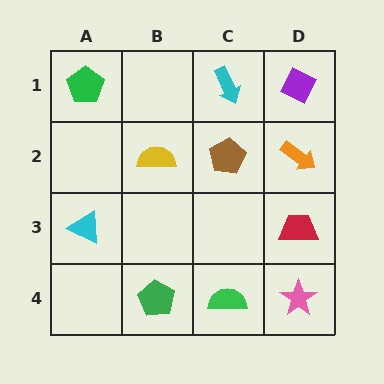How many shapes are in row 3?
2 shapes.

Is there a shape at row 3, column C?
No, that cell is empty.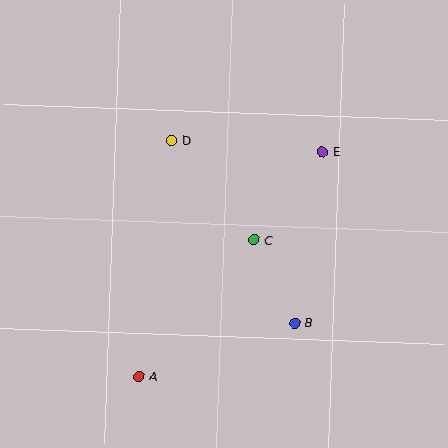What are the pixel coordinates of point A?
Point A is at (139, 376).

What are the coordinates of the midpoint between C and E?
The midpoint between C and E is at (288, 196).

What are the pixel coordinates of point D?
Point D is at (172, 140).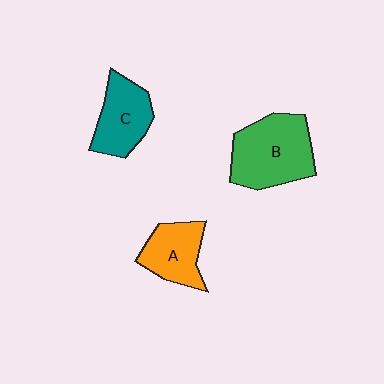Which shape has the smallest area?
Shape A (orange).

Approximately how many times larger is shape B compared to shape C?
Approximately 1.4 times.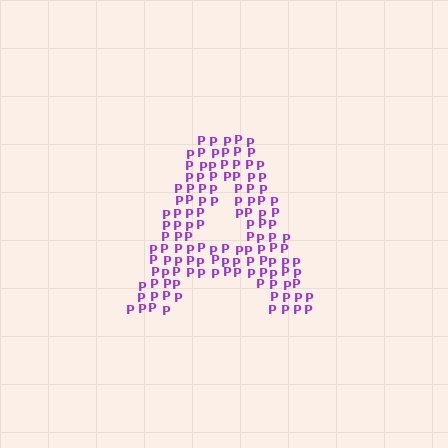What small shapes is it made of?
It is made of small letter P's.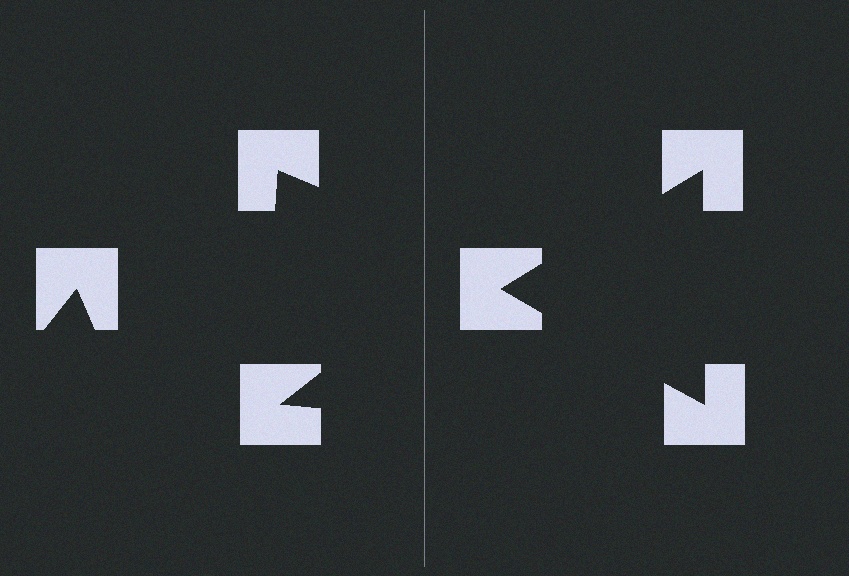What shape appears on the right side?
An illusory triangle.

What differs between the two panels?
The notched squares are positioned identically on both sides; only the wedge orientations differ. On the right they align to a triangle; on the left they are misaligned.